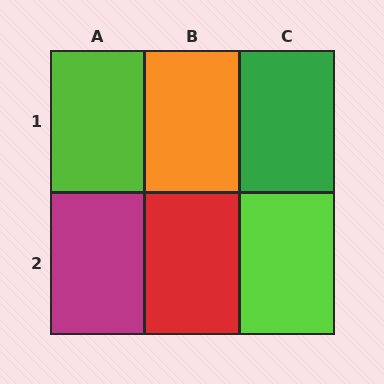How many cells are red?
1 cell is red.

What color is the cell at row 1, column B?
Orange.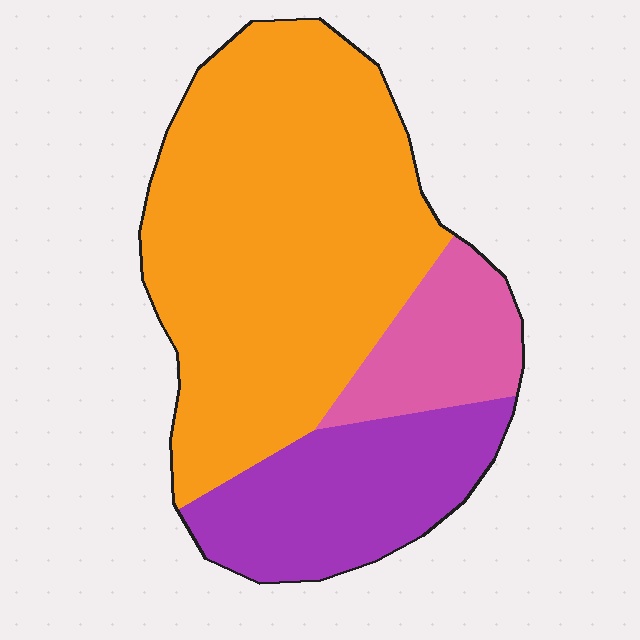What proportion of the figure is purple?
Purple takes up about one quarter (1/4) of the figure.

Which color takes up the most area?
Orange, at roughly 65%.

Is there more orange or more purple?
Orange.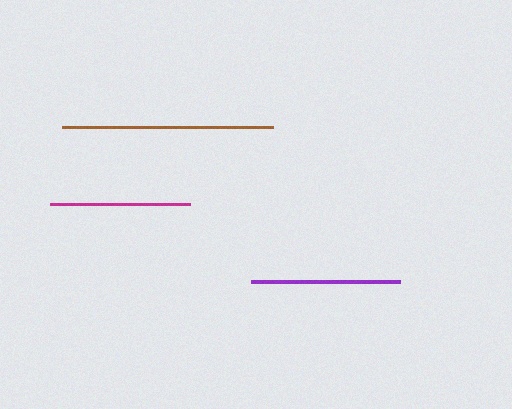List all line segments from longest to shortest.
From longest to shortest: brown, purple, magenta.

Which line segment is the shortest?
The magenta line is the shortest at approximately 140 pixels.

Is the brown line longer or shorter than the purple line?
The brown line is longer than the purple line.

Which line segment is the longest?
The brown line is the longest at approximately 211 pixels.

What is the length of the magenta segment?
The magenta segment is approximately 140 pixels long.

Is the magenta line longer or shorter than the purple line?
The purple line is longer than the magenta line.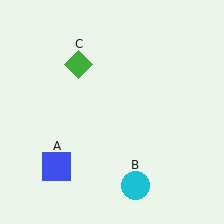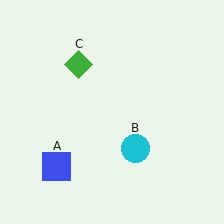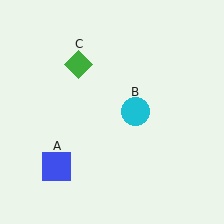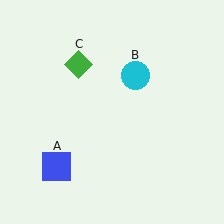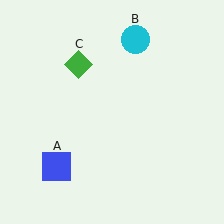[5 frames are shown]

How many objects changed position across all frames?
1 object changed position: cyan circle (object B).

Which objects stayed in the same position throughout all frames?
Blue square (object A) and green diamond (object C) remained stationary.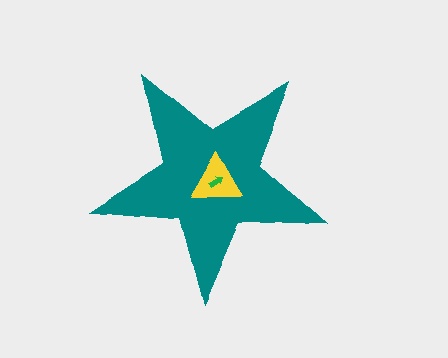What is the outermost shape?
The teal star.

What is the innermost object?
The green arrow.